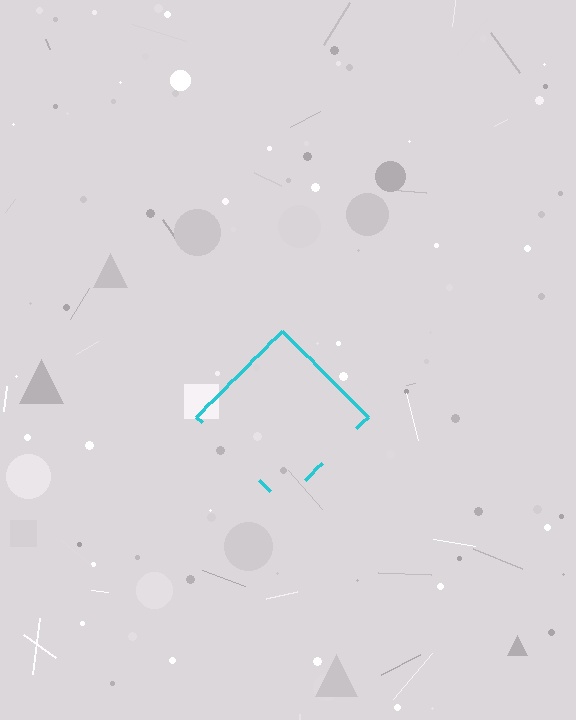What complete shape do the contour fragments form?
The contour fragments form a diamond.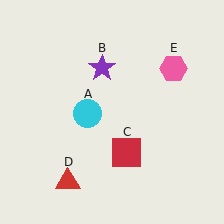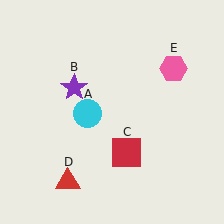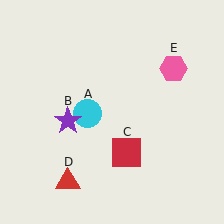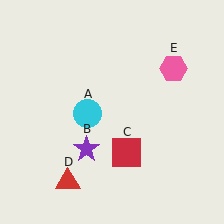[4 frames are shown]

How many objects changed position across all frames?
1 object changed position: purple star (object B).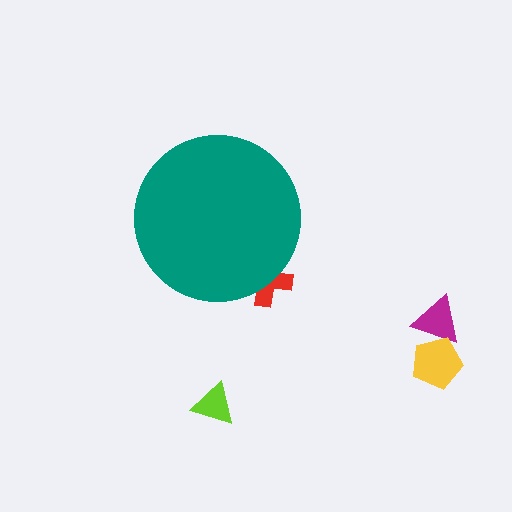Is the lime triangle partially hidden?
No, the lime triangle is fully visible.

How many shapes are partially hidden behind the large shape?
1 shape is partially hidden.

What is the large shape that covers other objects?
A teal circle.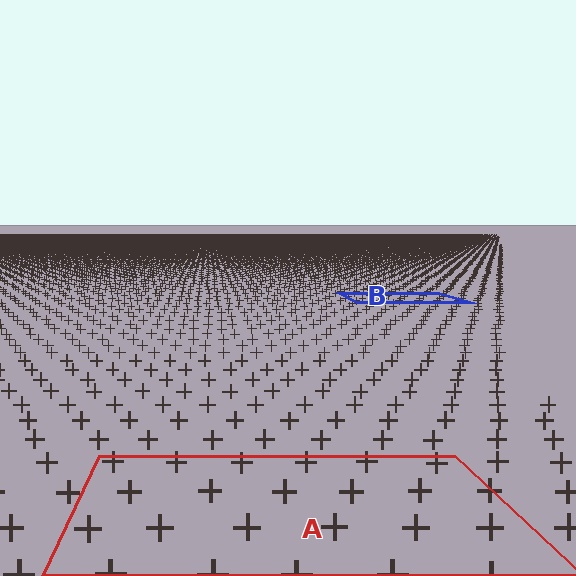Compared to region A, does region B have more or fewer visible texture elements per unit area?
Region B has more texture elements per unit area — they are packed more densely because it is farther away.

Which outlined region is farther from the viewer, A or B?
Region B is farther from the viewer — the texture elements inside it appear smaller and more densely packed.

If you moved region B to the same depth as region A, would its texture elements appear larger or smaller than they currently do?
They would appear larger. At a closer depth, the same texture elements are projected at a bigger on-screen size.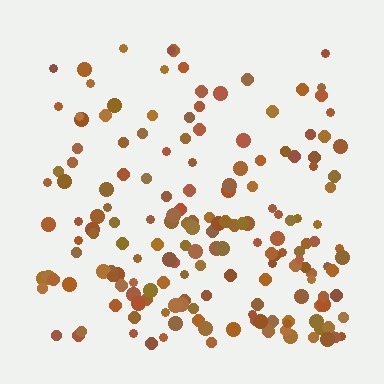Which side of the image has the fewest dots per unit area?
The top.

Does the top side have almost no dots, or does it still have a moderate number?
Still a moderate number, just noticeably fewer than the bottom.